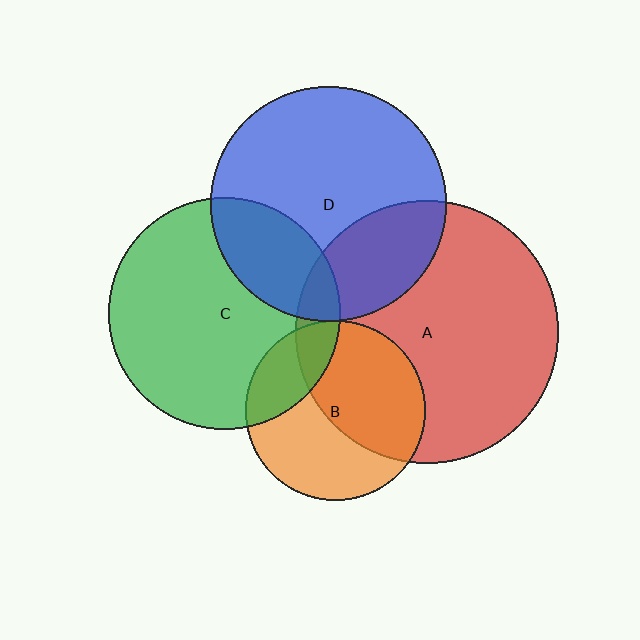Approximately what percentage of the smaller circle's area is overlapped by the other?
Approximately 25%.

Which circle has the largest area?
Circle A (red).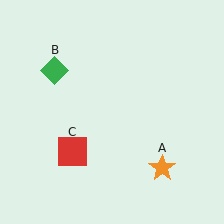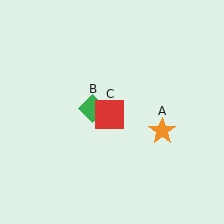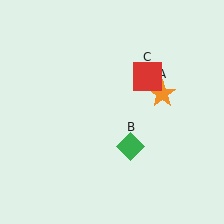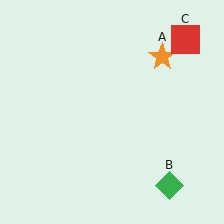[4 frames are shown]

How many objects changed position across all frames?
3 objects changed position: orange star (object A), green diamond (object B), red square (object C).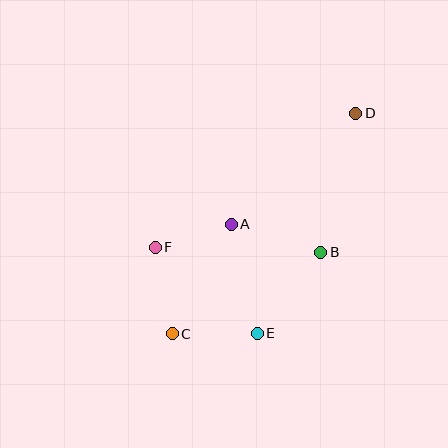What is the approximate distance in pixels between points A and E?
The distance between A and E is approximately 112 pixels.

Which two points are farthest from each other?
Points C and D are farthest from each other.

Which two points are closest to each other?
Points A and F are closest to each other.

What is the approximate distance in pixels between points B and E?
The distance between B and E is approximately 103 pixels.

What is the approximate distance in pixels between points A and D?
The distance between A and D is approximately 167 pixels.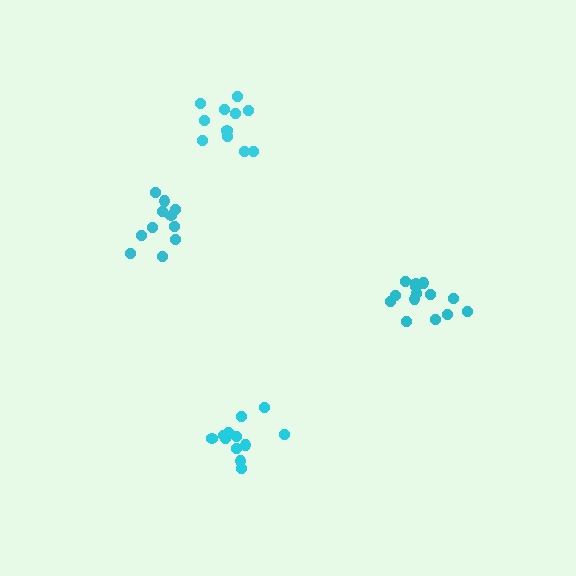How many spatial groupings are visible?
There are 4 spatial groupings.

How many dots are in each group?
Group 1: 11 dots, Group 2: 12 dots, Group 3: 14 dots, Group 4: 11 dots (48 total).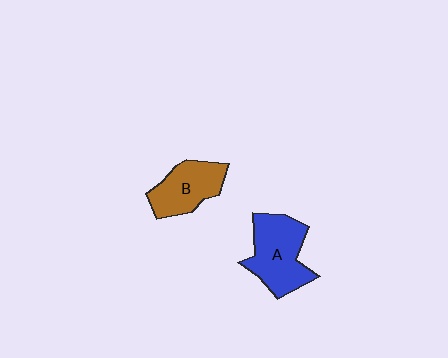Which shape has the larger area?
Shape A (blue).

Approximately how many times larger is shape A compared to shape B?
Approximately 1.3 times.